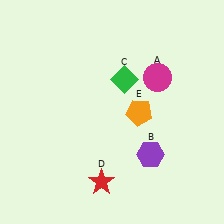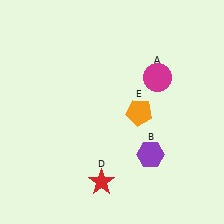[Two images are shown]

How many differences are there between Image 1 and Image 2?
There is 1 difference between the two images.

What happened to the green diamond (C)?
The green diamond (C) was removed in Image 2. It was in the top-right area of Image 1.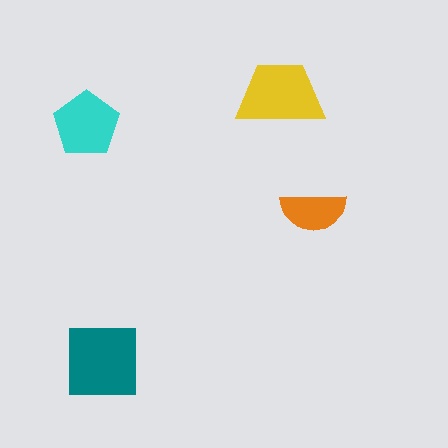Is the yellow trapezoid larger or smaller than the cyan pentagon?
Larger.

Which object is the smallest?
The orange semicircle.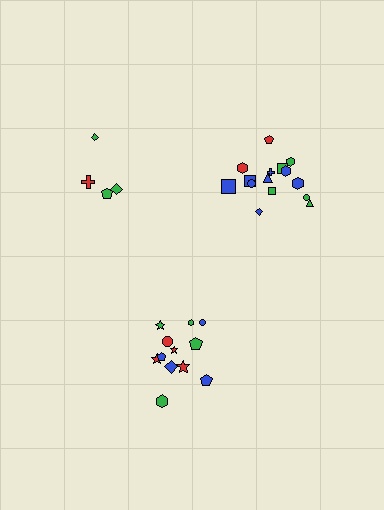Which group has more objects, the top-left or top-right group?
The top-right group.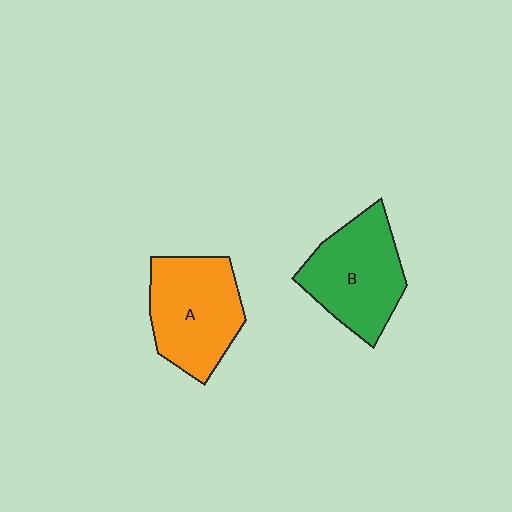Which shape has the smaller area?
Shape B (green).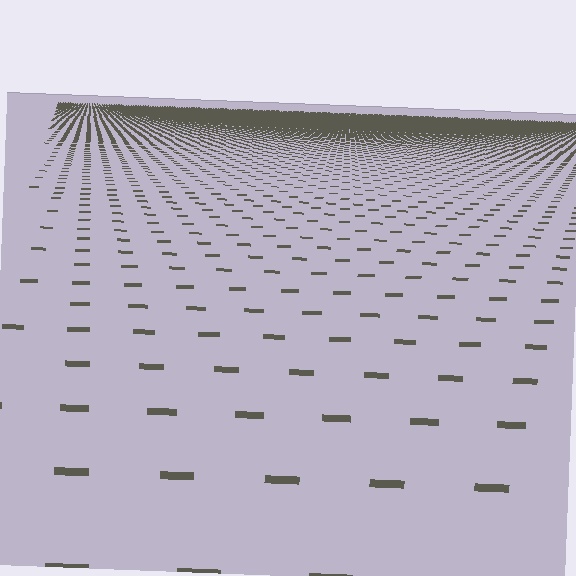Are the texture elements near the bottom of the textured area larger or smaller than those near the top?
Larger. Near the bottom, elements are closer to the viewer and appear at a bigger on-screen size.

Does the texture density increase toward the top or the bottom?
Density increases toward the top.